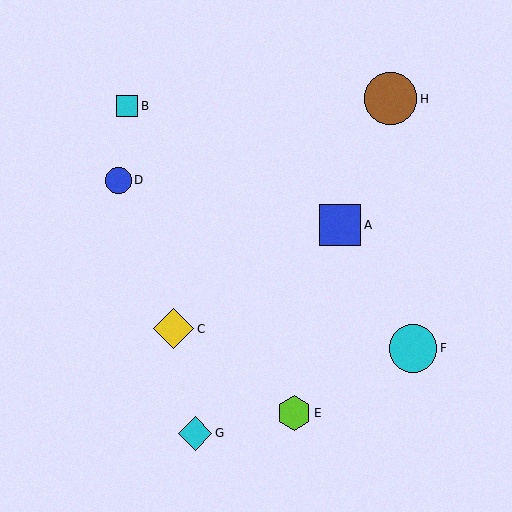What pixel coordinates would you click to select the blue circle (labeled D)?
Click at (118, 180) to select the blue circle D.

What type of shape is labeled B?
Shape B is a cyan square.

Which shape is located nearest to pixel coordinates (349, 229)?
The blue square (labeled A) at (340, 225) is nearest to that location.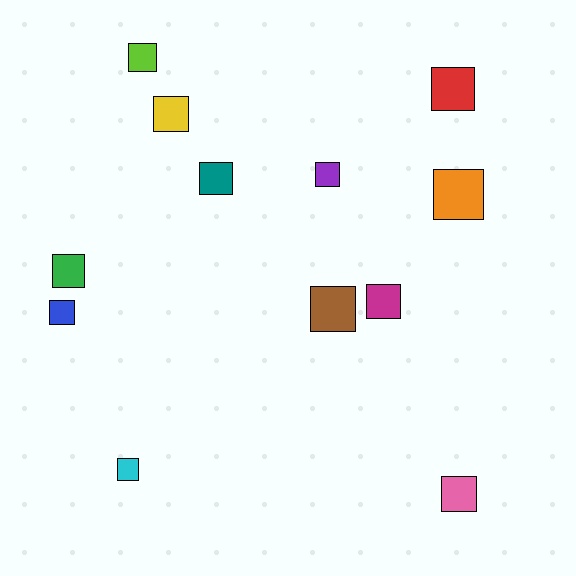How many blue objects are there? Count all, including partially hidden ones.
There is 1 blue object.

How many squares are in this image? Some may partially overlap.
There are 12 squares.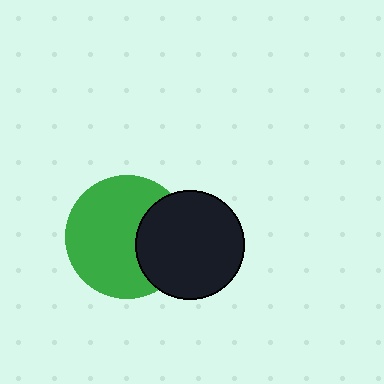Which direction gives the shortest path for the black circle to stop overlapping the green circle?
Moving right gives the shortest separation.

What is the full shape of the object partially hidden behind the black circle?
The partially hidden object is a green circle.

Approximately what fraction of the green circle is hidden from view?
Roughly 31% of the green circle is hidden behind the black circle.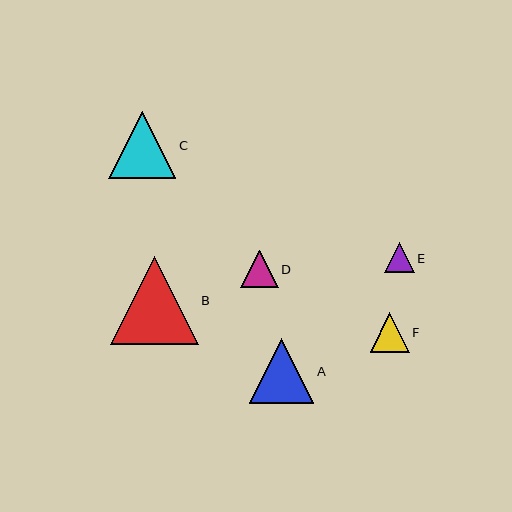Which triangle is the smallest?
Triangle E is the smallest with a size of approximately 30 pixels.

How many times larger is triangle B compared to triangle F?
Triangle B is approximately 2.2 times the size of triangle F.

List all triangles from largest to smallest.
From largest to smallest: B, C, A, F, D, E.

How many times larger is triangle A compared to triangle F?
Triangle A is approximately 1.6 times the size of triangle F.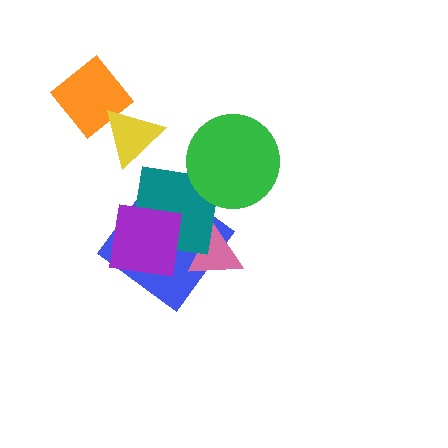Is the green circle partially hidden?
No, no other shape covers it.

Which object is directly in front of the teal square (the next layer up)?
The green circle is directly in front of the teal square.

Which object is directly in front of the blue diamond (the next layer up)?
The pink triangle is directly in front of the blue diamond.